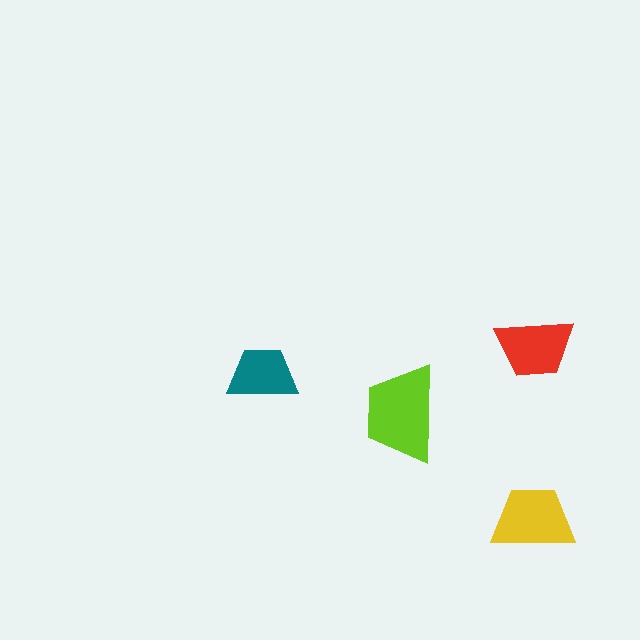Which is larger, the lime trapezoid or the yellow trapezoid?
The lime one.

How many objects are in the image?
There are 4 objects in the image.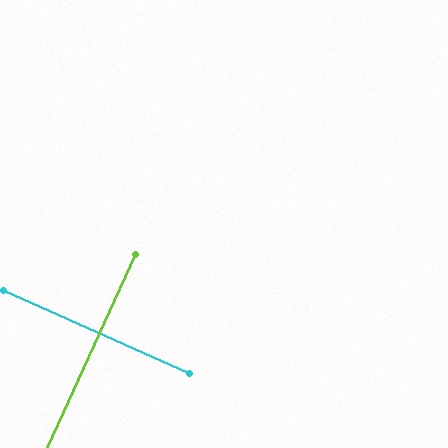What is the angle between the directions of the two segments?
Approximately 90 degrees.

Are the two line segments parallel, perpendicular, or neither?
Perpendicular — they meet at approximately 90°.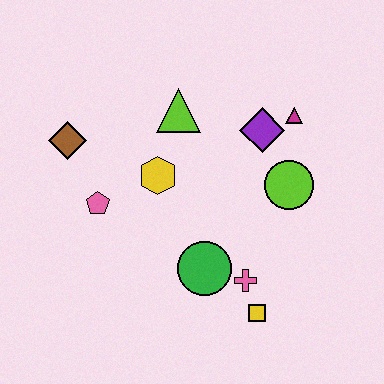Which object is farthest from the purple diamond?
The brown diamond is farthest from the purple diamond.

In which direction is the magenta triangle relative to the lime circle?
The magenta triangle is above the lime circle.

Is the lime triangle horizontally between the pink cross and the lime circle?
No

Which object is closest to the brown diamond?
The pink pentagon is closest to the brown diamond.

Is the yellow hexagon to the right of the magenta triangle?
No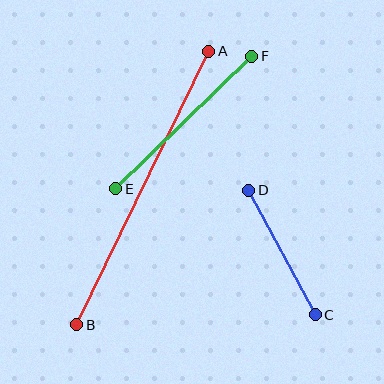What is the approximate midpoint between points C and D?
The midpoint is at approximately (282, 253) pixels.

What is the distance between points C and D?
The distance is approximately 141 pixels.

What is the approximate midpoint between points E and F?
The midpoint is at approximately (184, 123) pixels.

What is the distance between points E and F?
The distance is approximately 190 pixels.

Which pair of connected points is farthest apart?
Points A and B are farthest apart.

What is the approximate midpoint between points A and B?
The midpoint is at approximately (143, 188) pixels.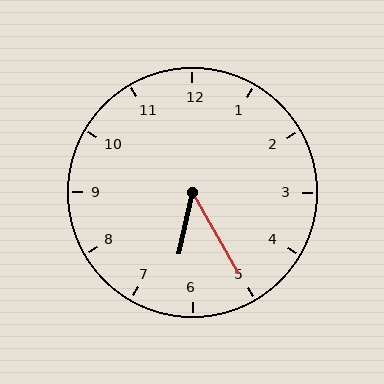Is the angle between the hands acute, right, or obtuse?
It is acute.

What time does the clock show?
6:25.